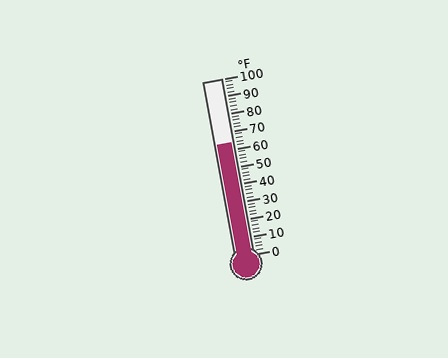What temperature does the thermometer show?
The thermometer shows approximately 64°F.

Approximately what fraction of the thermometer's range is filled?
The thermometer is filled to approximately 65% of its range.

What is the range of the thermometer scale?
The thermometer scale ranges from 0°F to 100°F.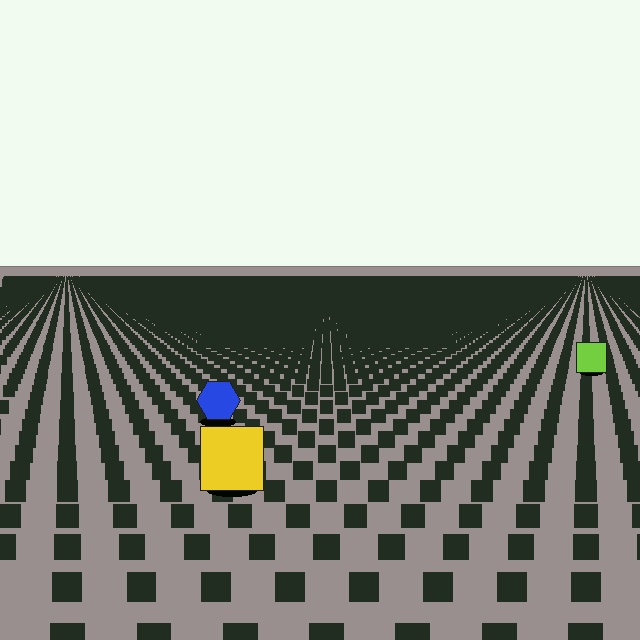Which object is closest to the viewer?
The yellow square is closest. The texture marks near it are larger and more spread out.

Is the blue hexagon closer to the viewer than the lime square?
Yes. The blue hexagon is closer — you can tell from the texture gradient: the ground texture is coarser near it.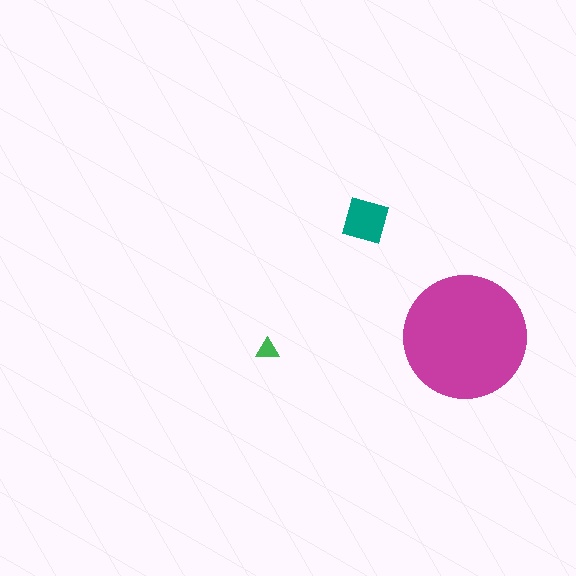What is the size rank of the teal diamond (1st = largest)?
2nd.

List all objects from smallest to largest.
The green triangle, the teal diamond, the magenta circle.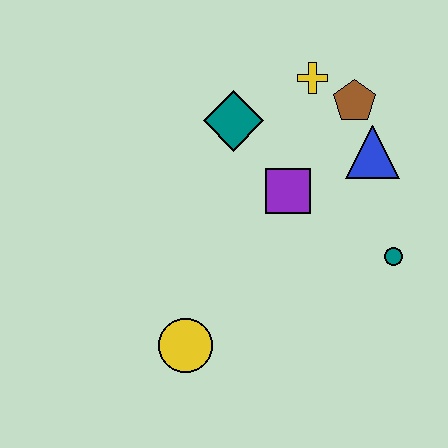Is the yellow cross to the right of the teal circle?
No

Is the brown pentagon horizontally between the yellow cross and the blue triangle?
Yes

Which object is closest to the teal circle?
The blue triangle is closest to the teal circle.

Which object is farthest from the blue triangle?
The yellow circle is farthest from the blue triangle.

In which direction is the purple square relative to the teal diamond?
The purple square is below the teal diamond.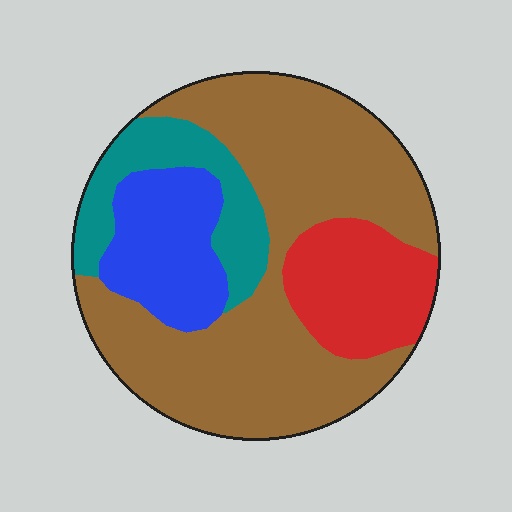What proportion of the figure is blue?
Blue takes up about one sixth (1/6) of the figure.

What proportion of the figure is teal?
Teal covers roughly 15% of the figure.